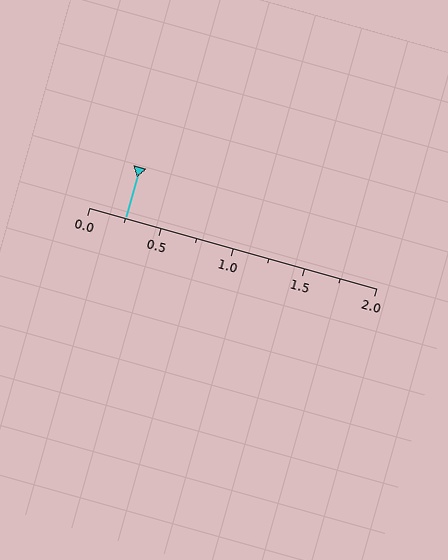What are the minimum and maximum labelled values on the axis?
The axis runs from 0.0 to 2.0.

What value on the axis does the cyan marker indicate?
The marker indicates approximately 0.25.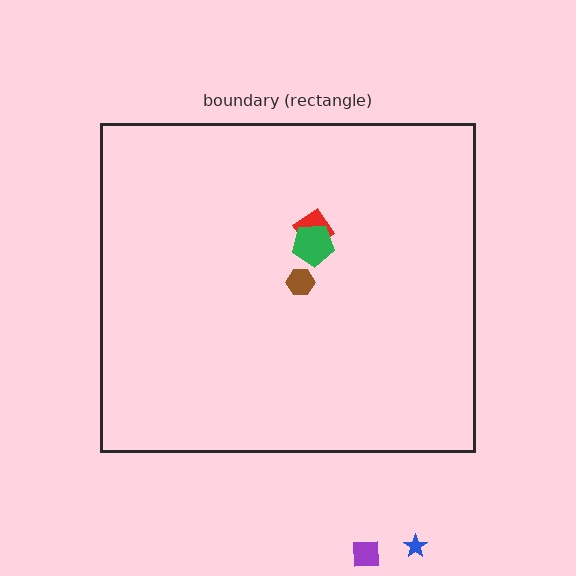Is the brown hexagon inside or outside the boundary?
Inside.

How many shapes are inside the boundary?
3 inside, 2 outside.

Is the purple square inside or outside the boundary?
Outside.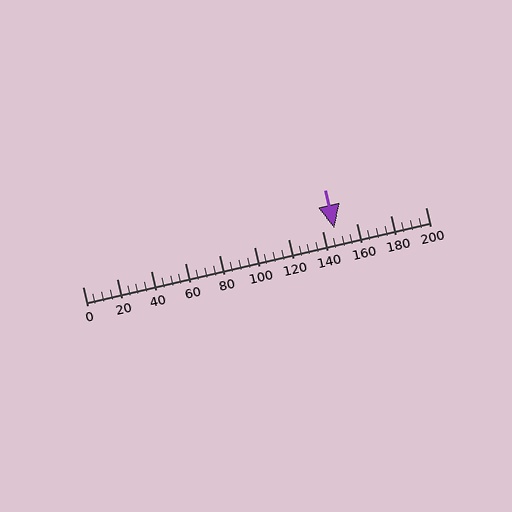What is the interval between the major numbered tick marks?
The major tick marks are spaced 20 units apart.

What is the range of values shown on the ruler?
The ruler shows values from 0 to 200.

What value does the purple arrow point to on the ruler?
The purple arrow points to approximately 147.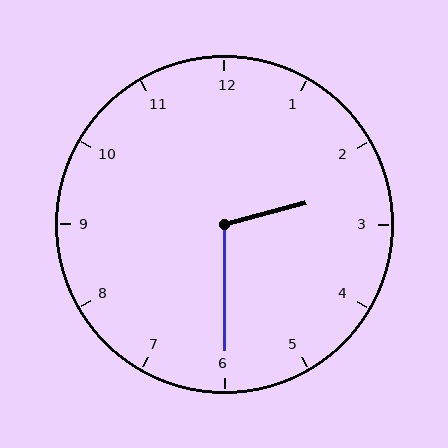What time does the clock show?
2:30.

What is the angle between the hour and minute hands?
Approximately 105 degrees.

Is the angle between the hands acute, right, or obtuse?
It is obtuse.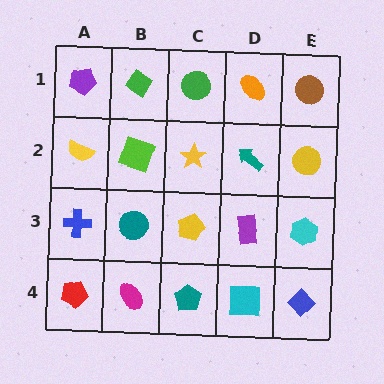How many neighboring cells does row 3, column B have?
4.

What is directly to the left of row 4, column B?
A red pentagon.